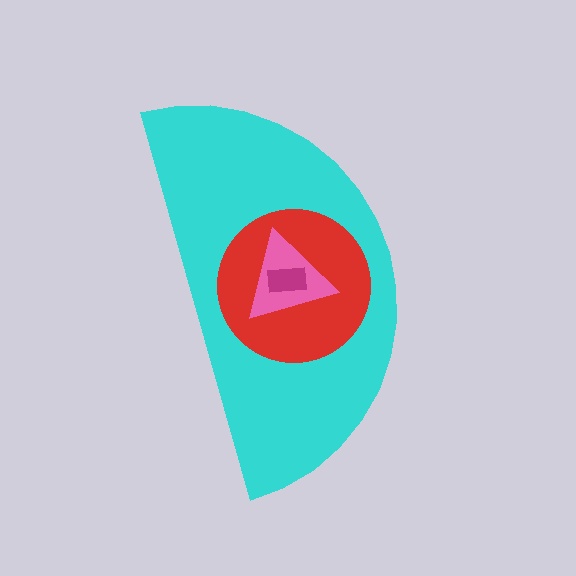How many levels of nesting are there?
4.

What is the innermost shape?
The magenta rectangle.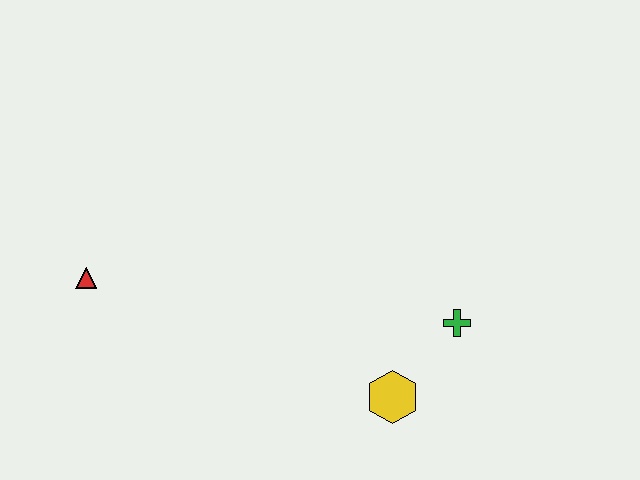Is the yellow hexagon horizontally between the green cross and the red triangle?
Yes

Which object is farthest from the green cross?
The red triangle is farthest from the green cross.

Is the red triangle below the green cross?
No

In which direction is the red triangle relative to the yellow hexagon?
The red triangle is to the left of the yellow hexagon.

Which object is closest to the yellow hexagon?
The green cross is closest to the yellow hexagon.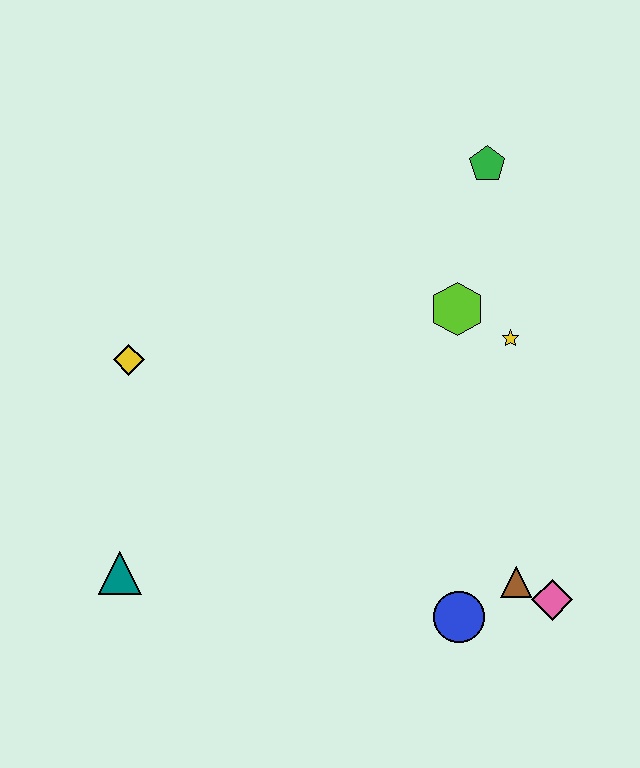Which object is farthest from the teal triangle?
The green pentagon is farthest from the teal triangle.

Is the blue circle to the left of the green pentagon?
Yes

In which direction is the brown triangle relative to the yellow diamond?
The brown triangle is to the right of the yellow diamond.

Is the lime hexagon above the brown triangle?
Yes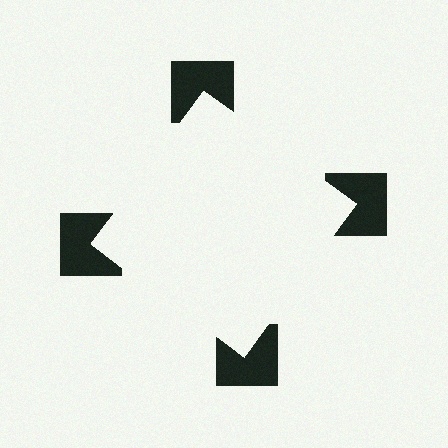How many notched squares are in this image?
There are 4 — one at each vertex of the illusory square.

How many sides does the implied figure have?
4 sides.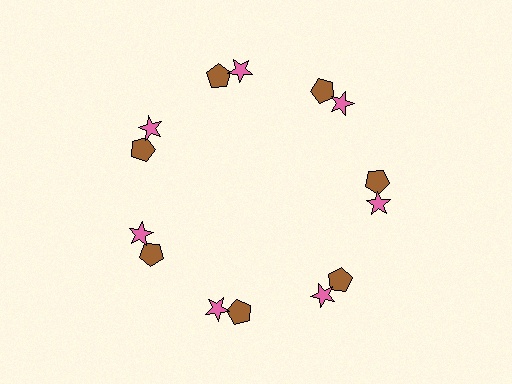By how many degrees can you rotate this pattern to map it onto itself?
The pattern maps onto itself every 51 degrees of rotation.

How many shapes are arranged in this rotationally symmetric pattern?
There are 14 shapes, arranged in 7 groups of 2.